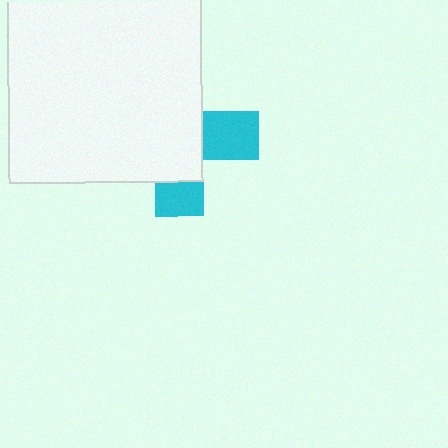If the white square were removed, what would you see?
You would see the complete cyan cross.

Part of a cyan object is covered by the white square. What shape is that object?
It is a cross.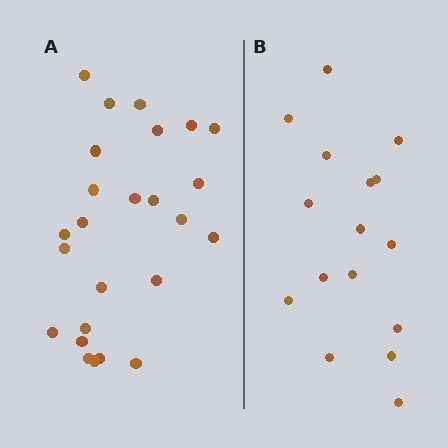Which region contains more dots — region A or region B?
Region A (the left region) has more dots.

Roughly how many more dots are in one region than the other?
Region A has roughly 8 or so more dots than region B.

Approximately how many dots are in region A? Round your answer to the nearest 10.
About 20 dots. (The exact count is 25, which rounds to 20.)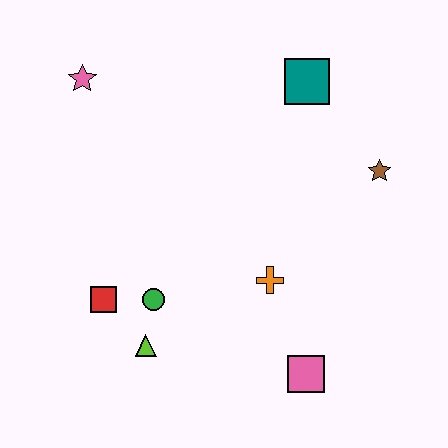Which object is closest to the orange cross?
The pink square is closest to the orange cross.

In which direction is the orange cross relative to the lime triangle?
The orange cross is to the right of the lime triangle.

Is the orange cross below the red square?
No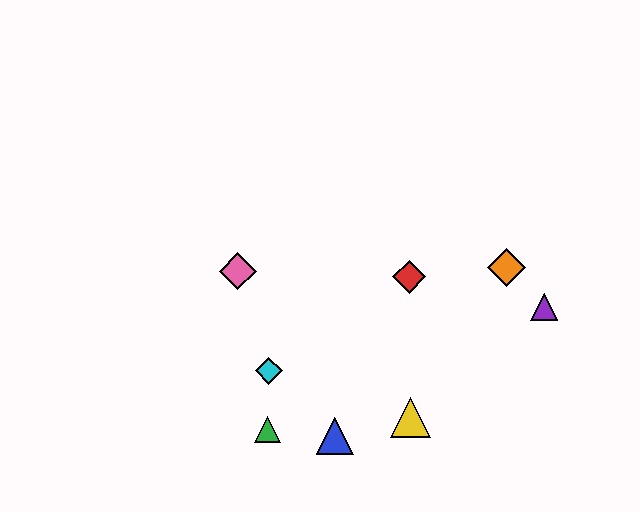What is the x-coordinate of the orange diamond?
The orange diamond is at x≈507.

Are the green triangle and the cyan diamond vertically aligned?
Yes, both are at x≈268.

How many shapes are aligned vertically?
2 shapes (the green triangle, the cyan diamond) are aligned vertically.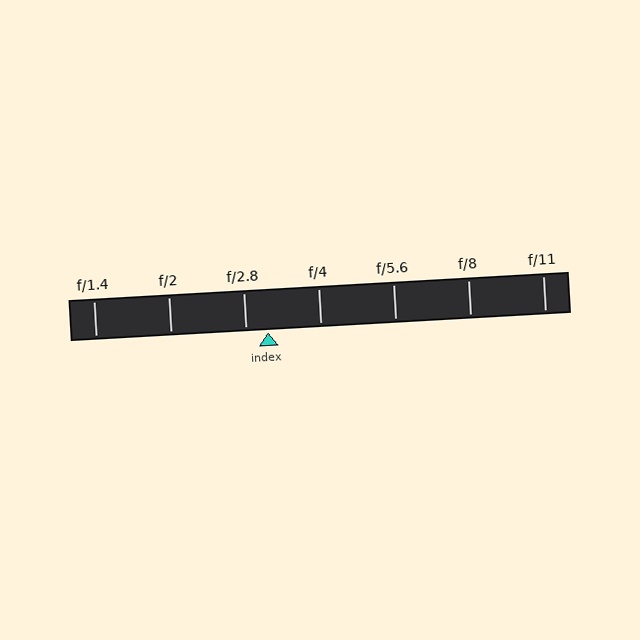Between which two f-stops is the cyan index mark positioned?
The index mark is between f/2.8 and f/4.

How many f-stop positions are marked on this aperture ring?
There are 7 f-stop positions marked.